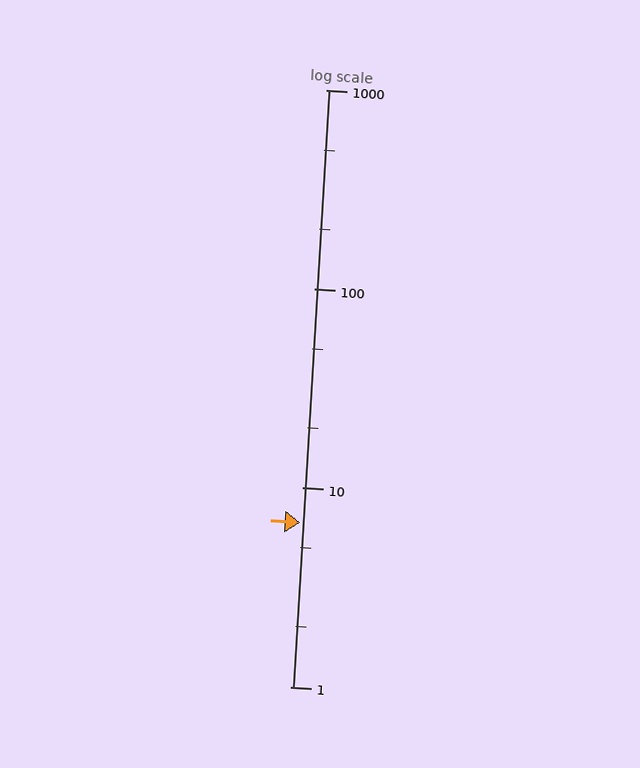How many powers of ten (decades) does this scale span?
The scale spans 3 decades, from 1 to 1000.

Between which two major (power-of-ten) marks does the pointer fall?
The pointer is between 1 and 10.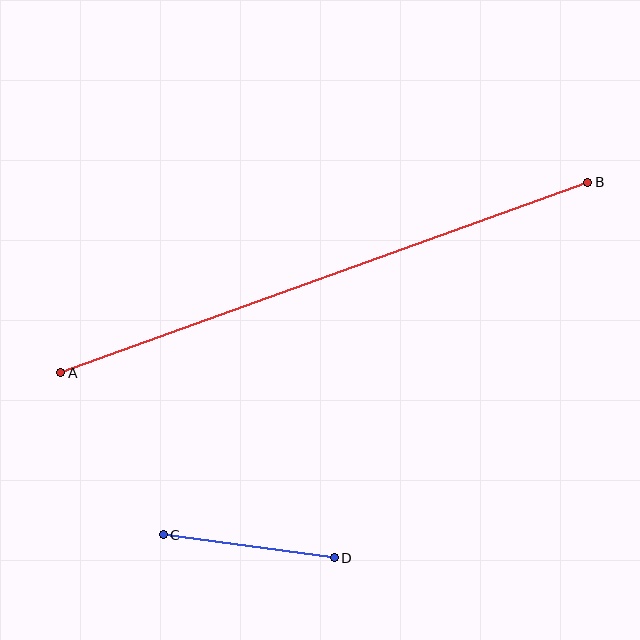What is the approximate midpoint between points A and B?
The midpoint is at approximately (324, 277) pixels.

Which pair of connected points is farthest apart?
Points A and B are farthest apart.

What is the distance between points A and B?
The distance is approximately 560 pixels.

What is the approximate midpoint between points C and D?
The midpoint is at approximately (249, 546) pixels.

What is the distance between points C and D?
The distance is approximately 173 pixels.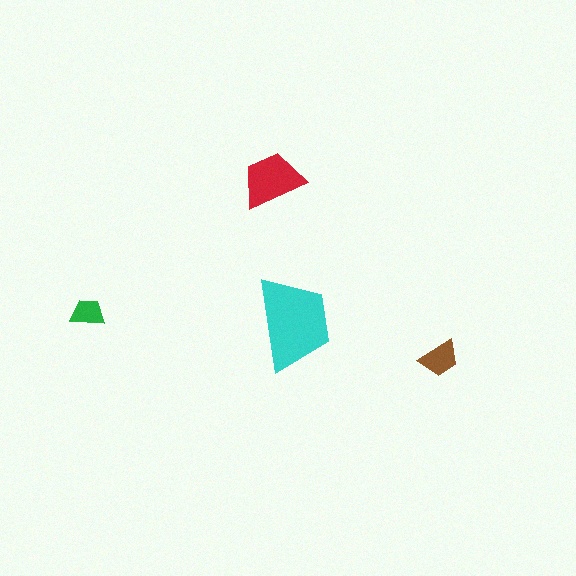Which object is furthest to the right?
The brown trapezoid is rightmost.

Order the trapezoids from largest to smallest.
the cyan one, the red one, the brown one, the green one.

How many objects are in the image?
There are 4 objects in the image.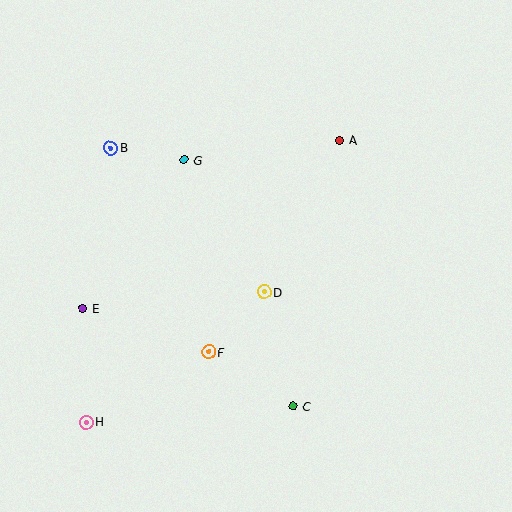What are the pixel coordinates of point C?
Point C is at (293, 406).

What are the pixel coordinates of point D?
Point D is at (264, 292).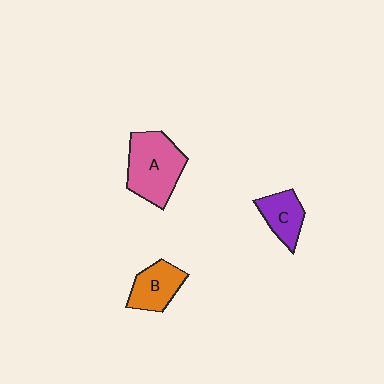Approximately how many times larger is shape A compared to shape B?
Approximately 1.6 times.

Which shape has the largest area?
Shape A (pink).